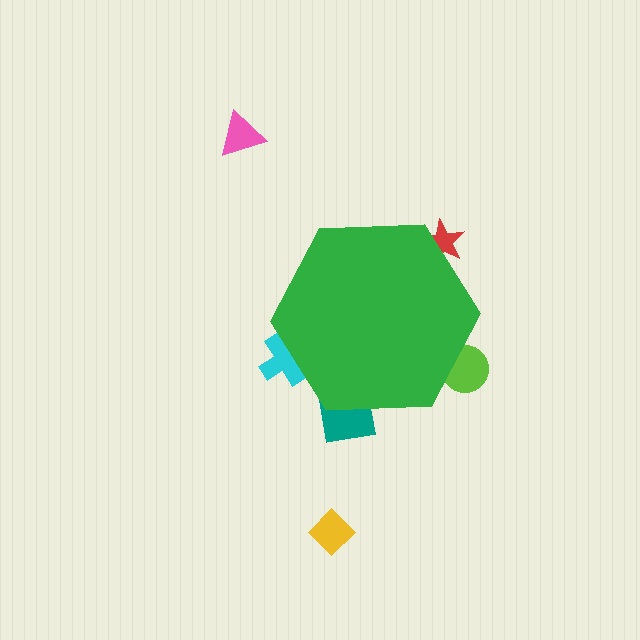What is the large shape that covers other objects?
A green hexagon.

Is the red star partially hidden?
Yes, the red star is partially hidden behind the green hexagon.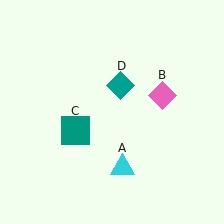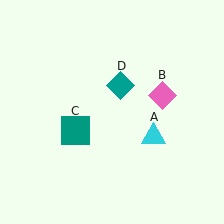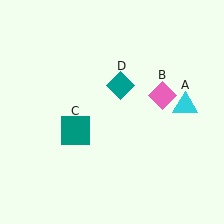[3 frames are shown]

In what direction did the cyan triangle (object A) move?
The cyan triangle (object A) moved up and to the right.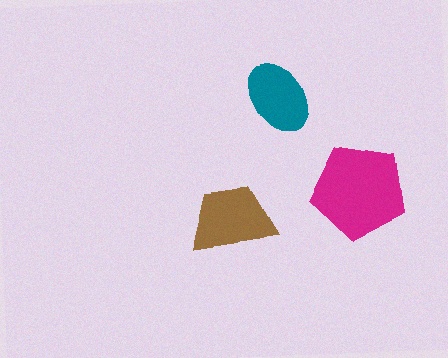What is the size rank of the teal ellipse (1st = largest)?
3rd.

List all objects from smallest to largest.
The teal ellipse, the brown trapezoid, the magenta pentagon.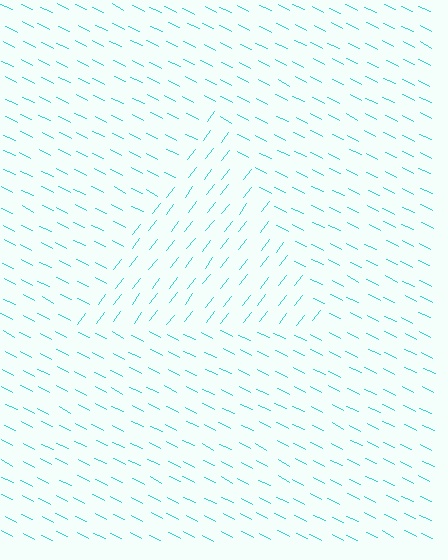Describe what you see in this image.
The image is filled with small cyan line segments. A triangle region in the image has lines oriented differently from the surrounding lines, creating a visible texture boundary.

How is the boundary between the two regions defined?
The boundary is defined purely by a change in line orientation (approximately 79 degrees difference). All lines are the same color and thickness.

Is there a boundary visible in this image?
Yes, there is a texture boundary formed by a change in line orientation.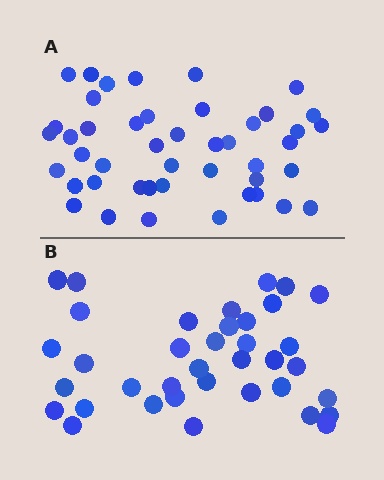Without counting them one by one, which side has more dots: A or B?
Region A (the top region) has more dots.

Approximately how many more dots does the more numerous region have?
Region A has roughly 8 or so more dots than region B.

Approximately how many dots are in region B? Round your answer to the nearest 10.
About 40 dots. (The exact count is 37, which rounds to 40.)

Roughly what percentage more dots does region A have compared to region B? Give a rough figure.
About 20% more.